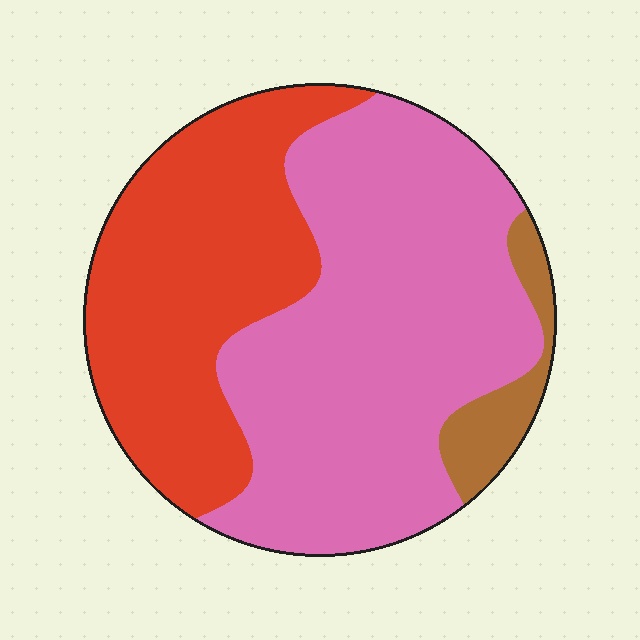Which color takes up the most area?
Pink, at roughly 55%.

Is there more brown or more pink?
Pink.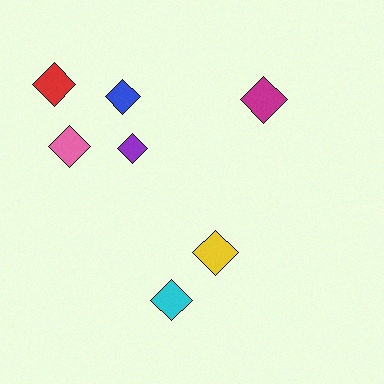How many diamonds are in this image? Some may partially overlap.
There are 7 diamonds.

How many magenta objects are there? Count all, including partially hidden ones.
There is 1 magenta object.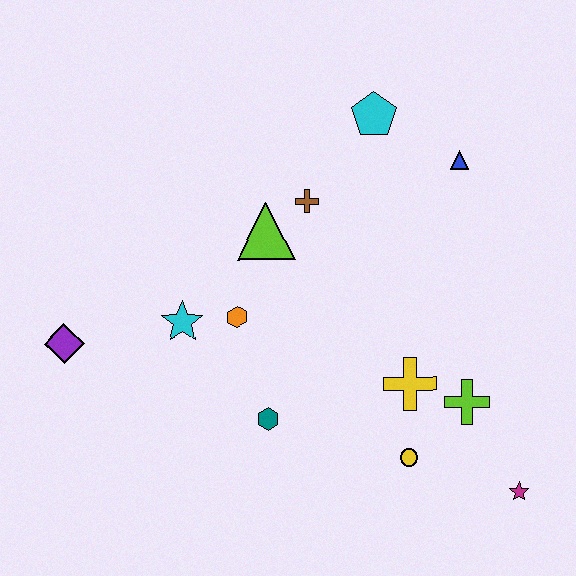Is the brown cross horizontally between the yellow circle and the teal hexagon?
Yes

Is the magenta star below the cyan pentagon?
Yes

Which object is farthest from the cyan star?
The magenta star is farthest from the cyan star.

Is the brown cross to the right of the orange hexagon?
Yes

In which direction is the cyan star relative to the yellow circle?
The cyan star is to the left of the yellow circle.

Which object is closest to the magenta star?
The lime cross is closest to the magenta star.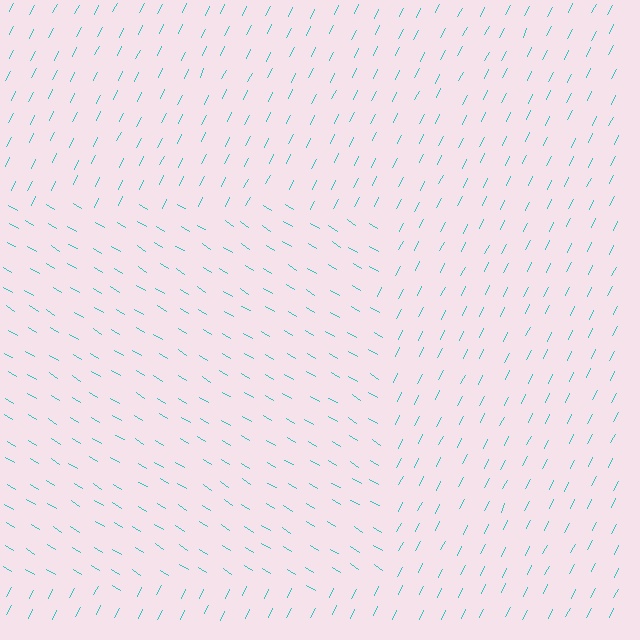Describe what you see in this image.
The image is filled with small cyan line segments. A rectangle region in the image has lines oriented differently from the surrounding lines, creating a visible texture boundary.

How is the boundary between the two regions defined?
The boundary is defined purely by a change in line orientation (approximately 85 degrees difference). All lines are the same color and thickness.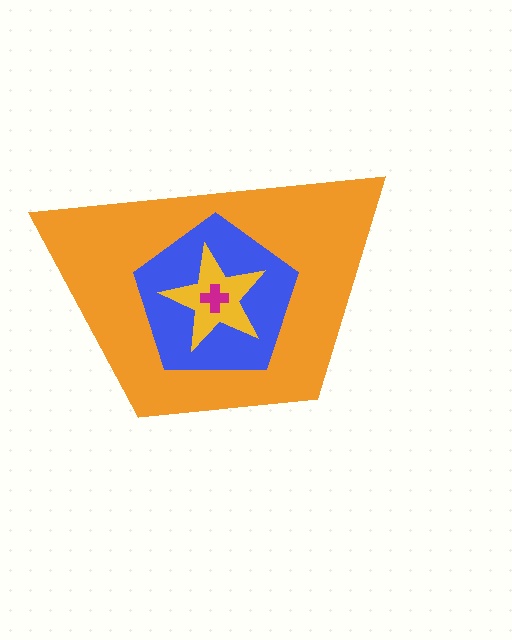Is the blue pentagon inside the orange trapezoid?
Yes.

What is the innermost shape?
The magenta cross.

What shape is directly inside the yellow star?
The magenta cross.